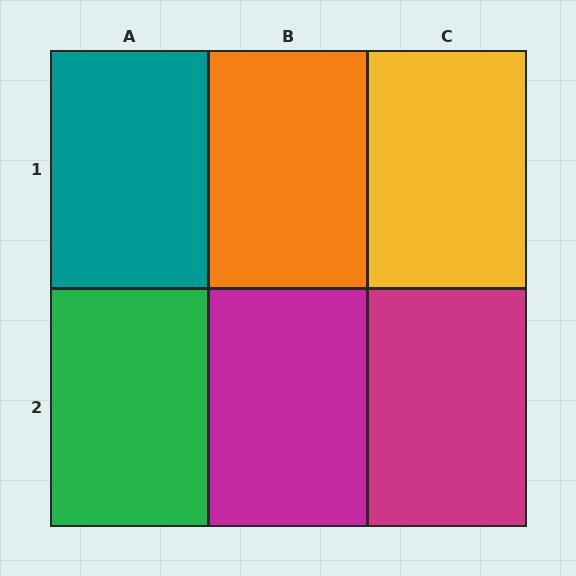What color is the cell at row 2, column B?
Magenta.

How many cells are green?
1 cell is green.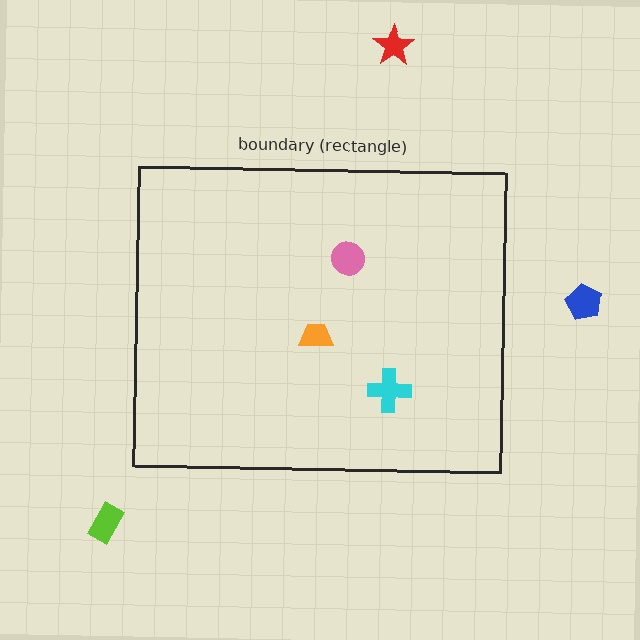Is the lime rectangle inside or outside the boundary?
Outside.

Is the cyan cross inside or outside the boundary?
Inside.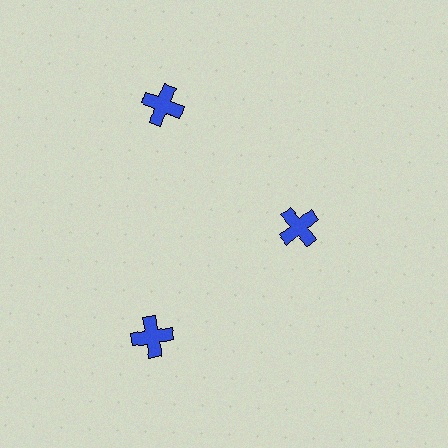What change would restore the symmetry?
The symmetry would be restored by moving it outward, back onto the ring so that all 3 crosses sit at equal angles and equal distance from the center.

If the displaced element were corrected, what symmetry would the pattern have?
It would have 3-fold rotational symmetry — the pattern would map onto itself every 120 degrees.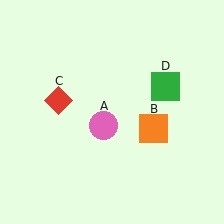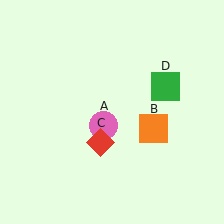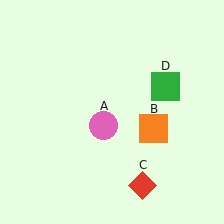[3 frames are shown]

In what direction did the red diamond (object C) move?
The red diamond (object C) moved down and to the right.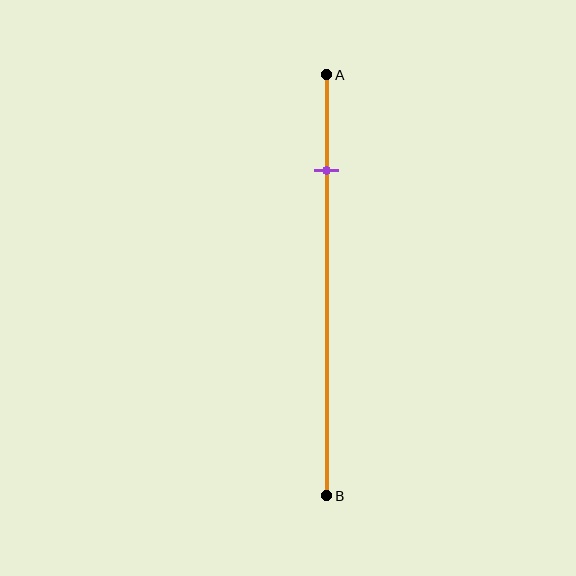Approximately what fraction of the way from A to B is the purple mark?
The purple mark is approximately 25% of the way from A to B.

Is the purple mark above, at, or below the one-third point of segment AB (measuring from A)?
The purple mark is above the one-third point of segment AB.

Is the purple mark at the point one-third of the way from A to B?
No, the mark is at about 25% from A, not at the 33% one-third point.